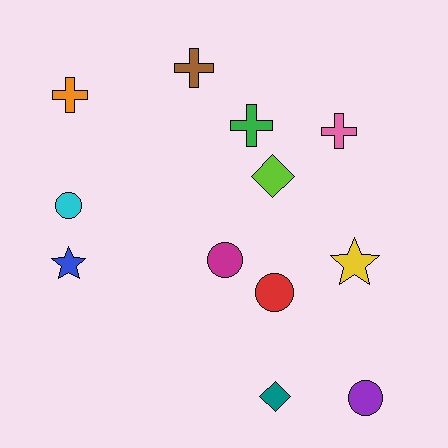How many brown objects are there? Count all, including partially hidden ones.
There is 1 brown object.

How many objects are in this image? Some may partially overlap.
There are 12 objects.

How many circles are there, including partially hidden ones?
There are 4 circles.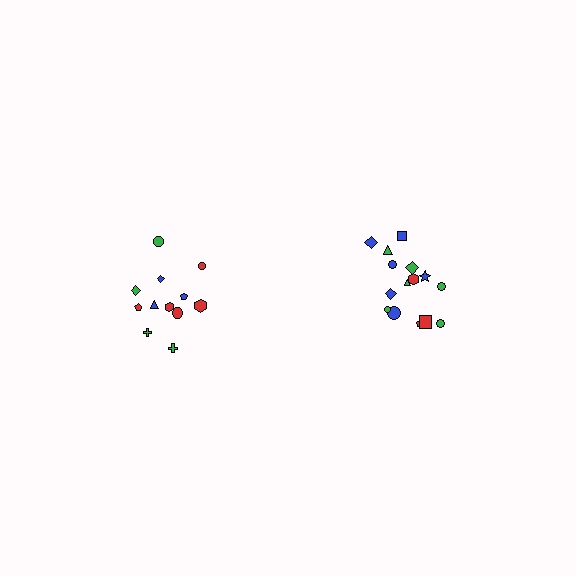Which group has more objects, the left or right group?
The right group.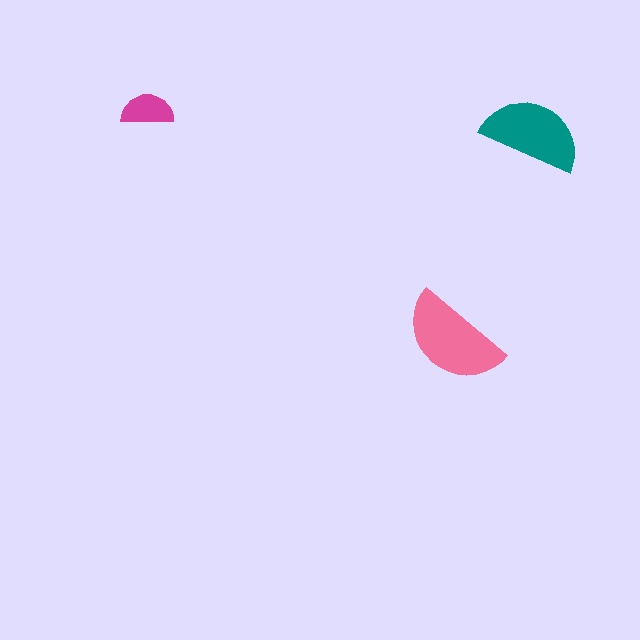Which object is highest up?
The magenta semicircle is topmost.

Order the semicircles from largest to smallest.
the pink one, the teal one, the magenta one.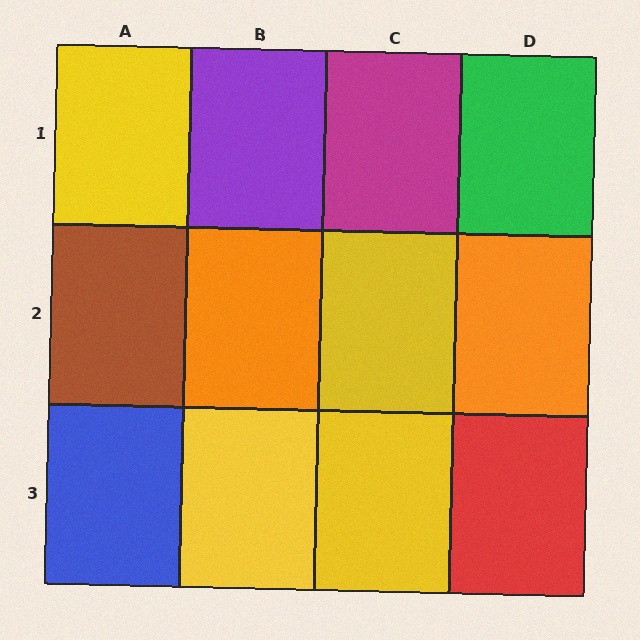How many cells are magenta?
1 cell is magenta.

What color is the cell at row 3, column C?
Yellow.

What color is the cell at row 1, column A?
Yellow.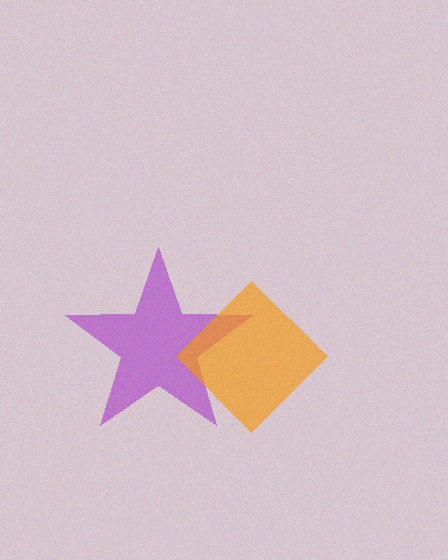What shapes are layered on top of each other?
The layered shapes are: a purple star, an orange diamond.